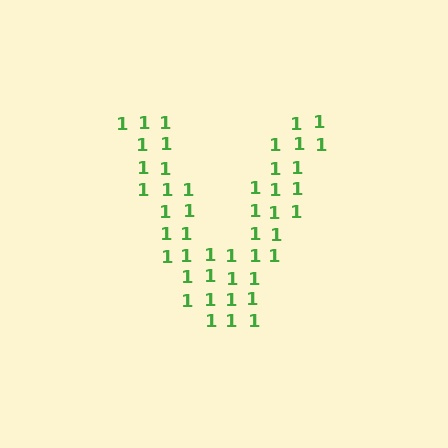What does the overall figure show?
The overall figure shows the letter V.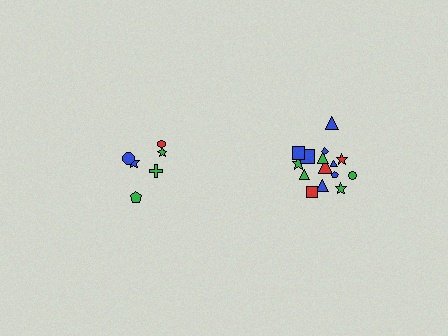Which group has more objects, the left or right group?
The right group.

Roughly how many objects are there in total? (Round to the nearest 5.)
Roughly 20 objects in total.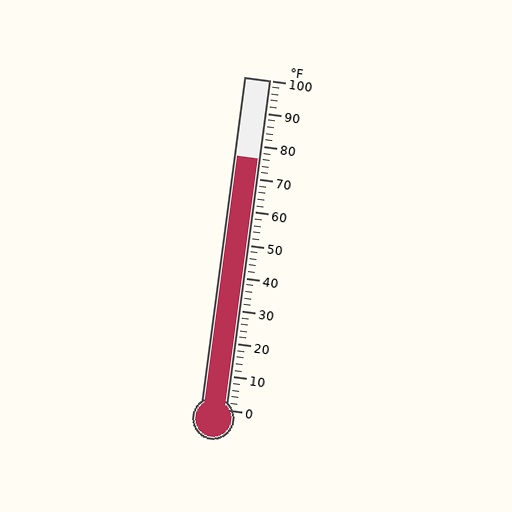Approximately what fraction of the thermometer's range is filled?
The thermometer is filled to approximately 75% of its range.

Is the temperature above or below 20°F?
The temperature is above 20°F.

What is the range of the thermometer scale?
The thermometer scale ranges from 0°F to 100°F.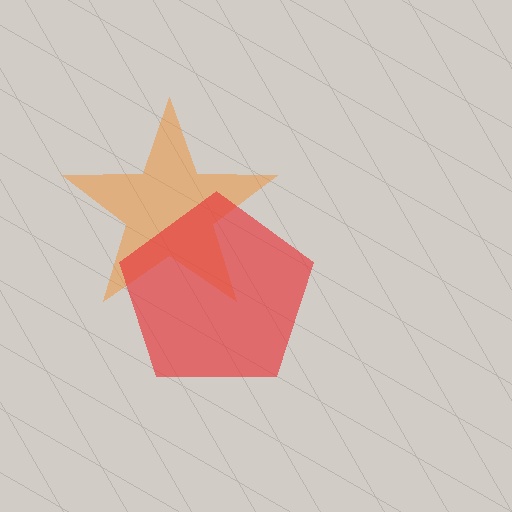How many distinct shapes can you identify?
There are 2 distinct shapes: an orange star, a red pentagon.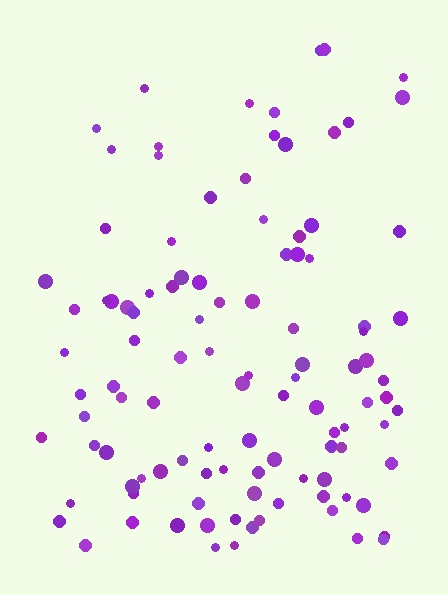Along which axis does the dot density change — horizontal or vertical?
Vertical.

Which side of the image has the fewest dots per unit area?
The top.